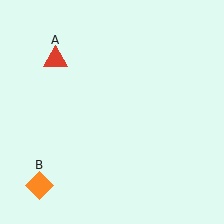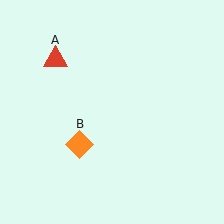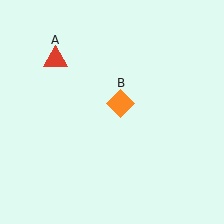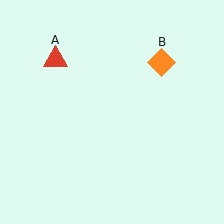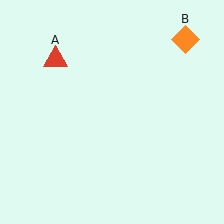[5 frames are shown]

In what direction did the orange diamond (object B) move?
The orange diamond (object B) moved up and to the right.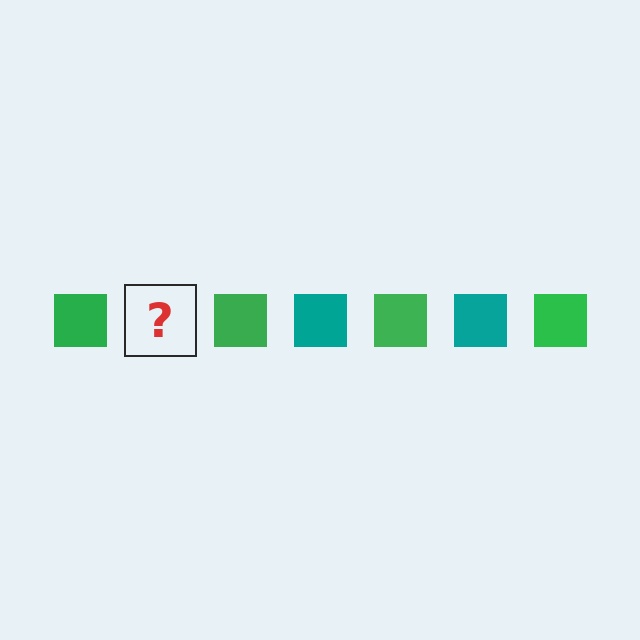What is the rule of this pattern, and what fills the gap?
The rule is that the pattern cycles through green, teal squares. The gap should be filled with a teal square.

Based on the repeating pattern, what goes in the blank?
The blank should be a teal square.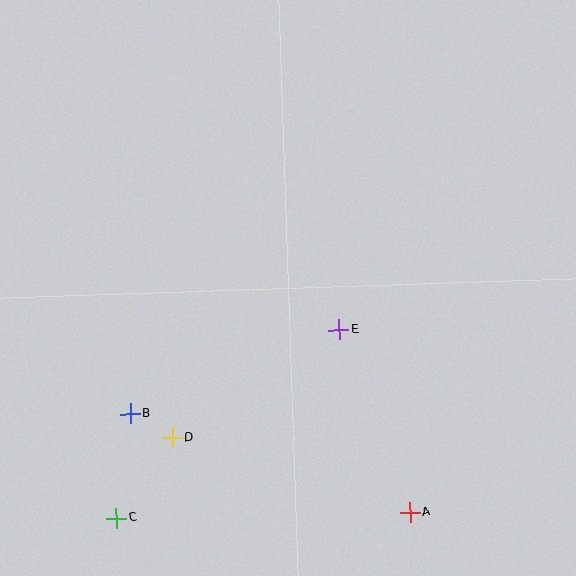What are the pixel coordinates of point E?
Point E is at (339, 330).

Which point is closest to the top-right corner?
Point E is closest to the top-right corner.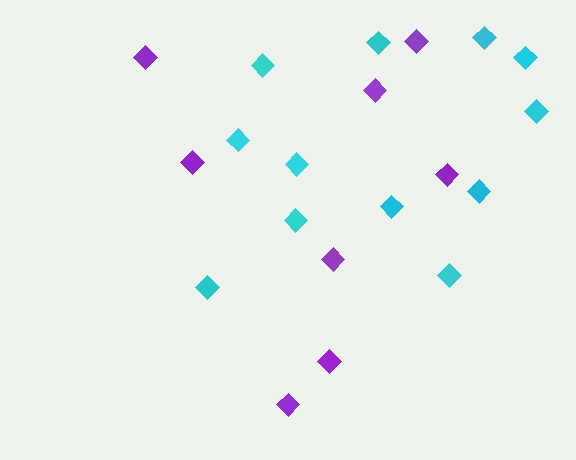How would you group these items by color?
There are 2 groups: one group of purple diamonds (8) and one group of cyan diamonds (12).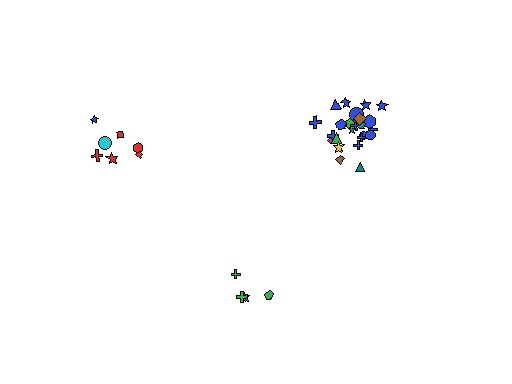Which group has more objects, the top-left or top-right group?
The top-right group.